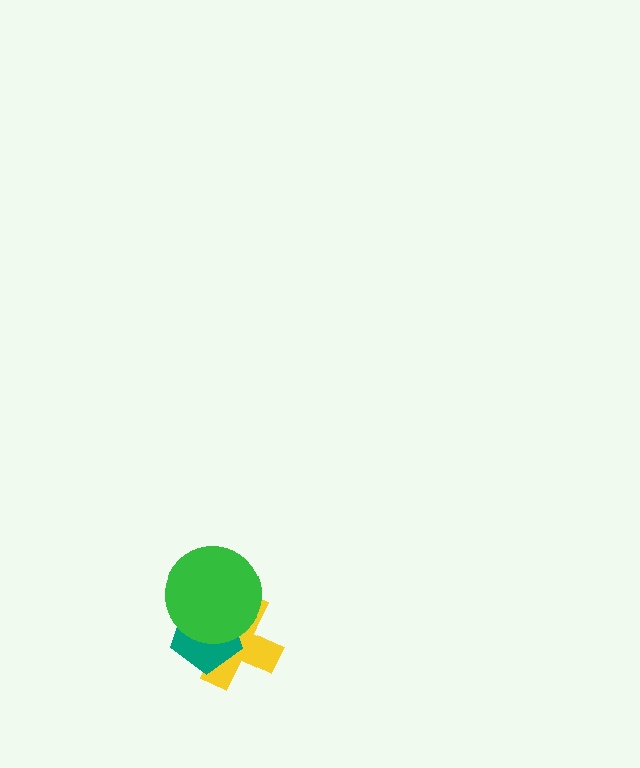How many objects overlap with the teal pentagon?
2 objects overlap with the teal pentagon.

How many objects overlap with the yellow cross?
2 objects overlap with the yellow cross.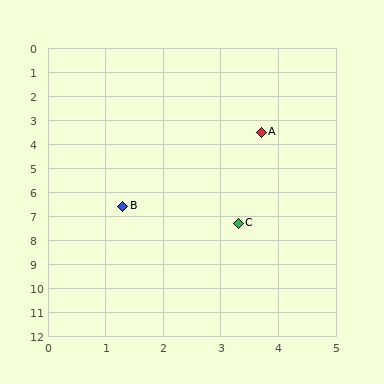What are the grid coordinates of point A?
Point A is at approximately (3.7, 3.5).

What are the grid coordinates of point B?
Point B is at approximately (1.3, 6.6).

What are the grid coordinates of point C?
Point C is at approximately (3.3, 7.3).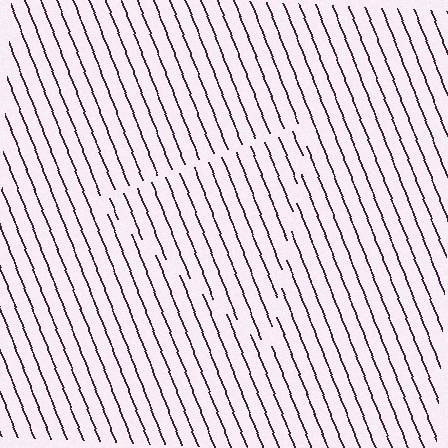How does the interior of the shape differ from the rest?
The interior of the shape contains the same grating, shifted by half a period — the contour is defined by the phase discontinuity where line-ends from the inner and outer gratings abut.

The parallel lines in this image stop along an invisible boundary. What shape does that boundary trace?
An illusory triangle. The interior of the shape contains the same grating, shifted by half a period — the contour is defined by the phase discontinuity where line-ends from the inner and outer gratings abut.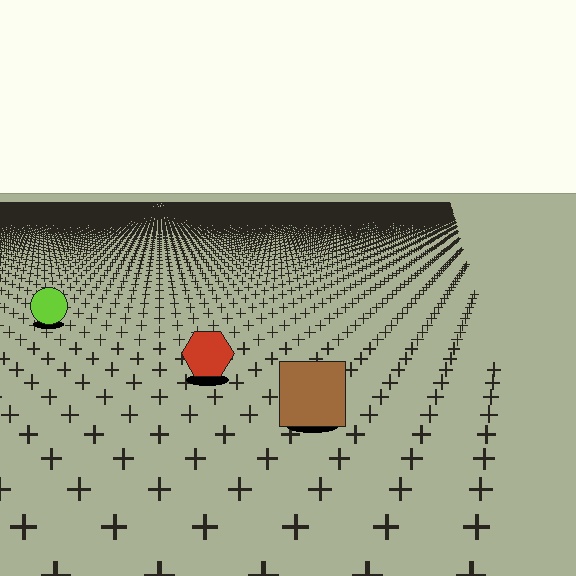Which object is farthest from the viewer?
The lime circle is farthest from the viewer. It appears smaller and the ground texture around it is denser.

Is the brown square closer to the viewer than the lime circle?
Yes. The brown square is closer — you can tell from the texture gradient: the ground texture is coarser near it.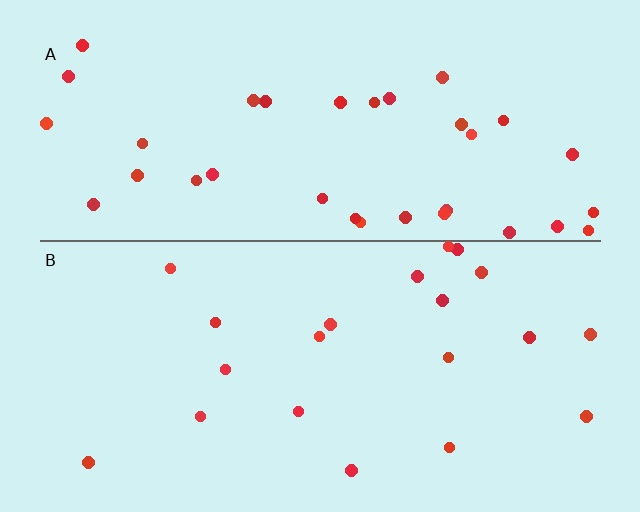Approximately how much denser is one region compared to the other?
Approximately 1.7× — region A over region B.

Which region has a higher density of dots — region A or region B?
A (the top).